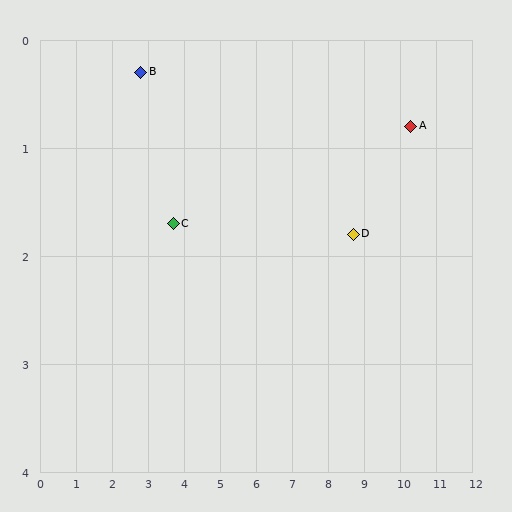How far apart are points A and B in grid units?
Points A and B are about 7.5 grid units apart.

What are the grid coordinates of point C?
Point C is at approximately (3.7, 1.7).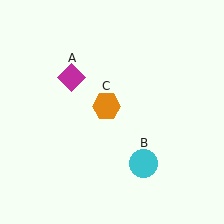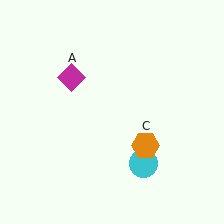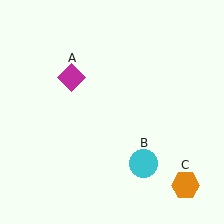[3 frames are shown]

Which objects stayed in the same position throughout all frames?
Magenta diamond (object A) and cyan circle (object B) remained stationary.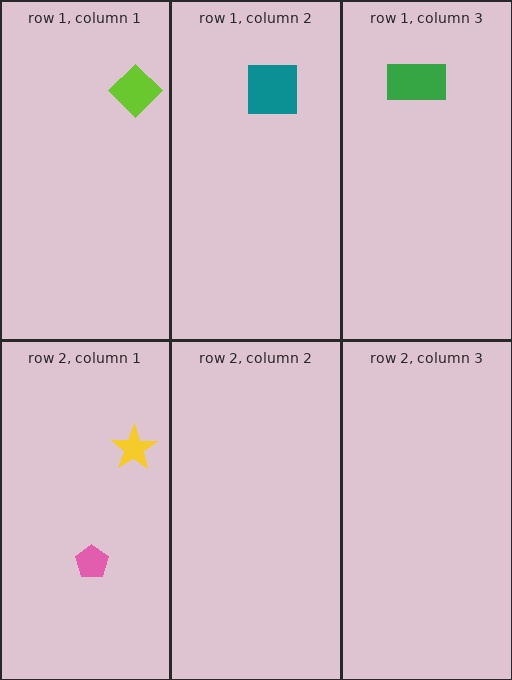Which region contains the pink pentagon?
The row 2, column 1 region.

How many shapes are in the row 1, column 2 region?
1.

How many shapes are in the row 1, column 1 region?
1.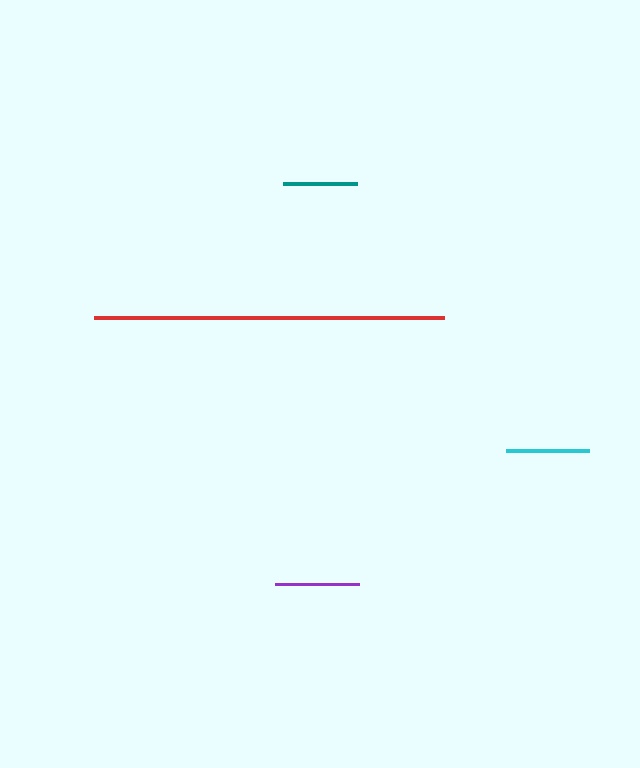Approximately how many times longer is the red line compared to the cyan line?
The red line is approximately 4.2 times the length of the cyan line.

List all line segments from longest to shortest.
From longest to shortest: red, purple, cyan, teal.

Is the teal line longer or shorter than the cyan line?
The cyan line is longer than the teal line.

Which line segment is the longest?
The red line is the longest at approximately 350 pixels.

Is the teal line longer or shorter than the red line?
The red line is longer than the teal line.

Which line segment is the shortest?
The teal line is the shortest at approximately 73 pixels.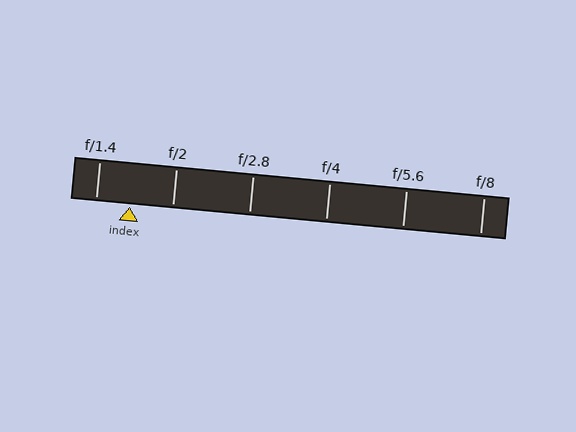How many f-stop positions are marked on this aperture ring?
There are 6 f-stop positions marked.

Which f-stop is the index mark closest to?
The index mark is closest to f/1.4.